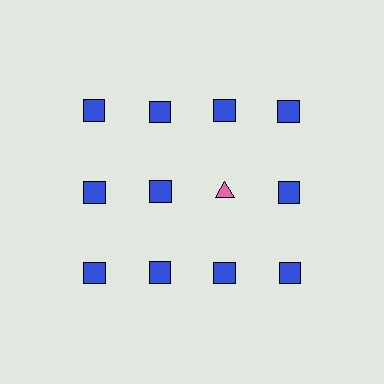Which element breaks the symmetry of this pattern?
The pink triangle in the second row, center column breaks the symmetry. All other shapes are blue squares.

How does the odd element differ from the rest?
It differs in both color (pink instead of blue) and shape (triangle instead of square).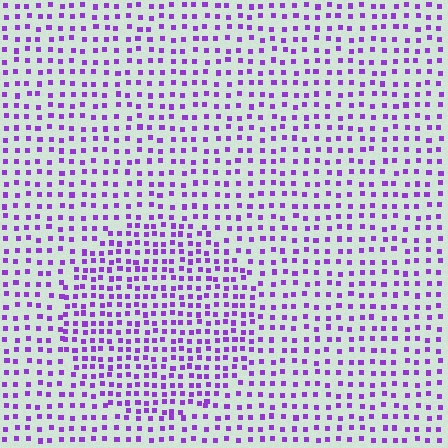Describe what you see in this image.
The image contains small purple elements arranged at two different densities. A circle-shaped region is visible where the elements are more densely packed than the surrounding area.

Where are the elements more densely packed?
The elements are more densely packed inside the circle boundary.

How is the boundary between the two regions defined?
The boundary is defined by a change in element density (approximately 1.6x ratio). All elements are the same color, size, and shape.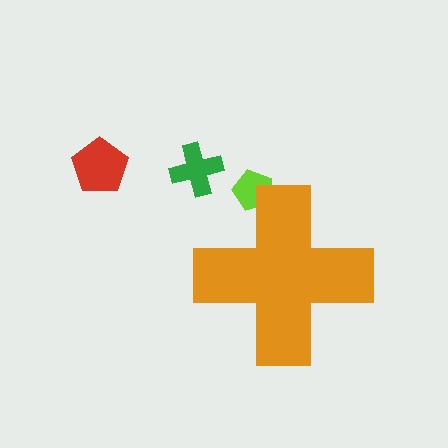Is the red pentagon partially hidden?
No, the red pentagon is fully visible.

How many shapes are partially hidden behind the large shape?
1 shape is partially hidden.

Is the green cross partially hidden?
No, the green cross is fully visible.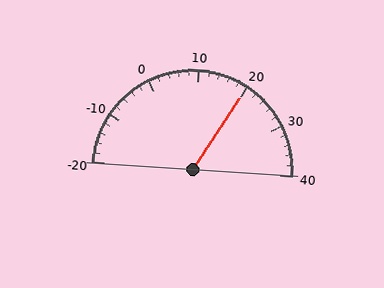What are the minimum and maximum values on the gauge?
The gauge ranges from -20 to 40.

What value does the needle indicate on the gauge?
The needle indicates approximately 20.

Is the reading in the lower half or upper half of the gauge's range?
The reading is in the upper half of the range (-20 to 40).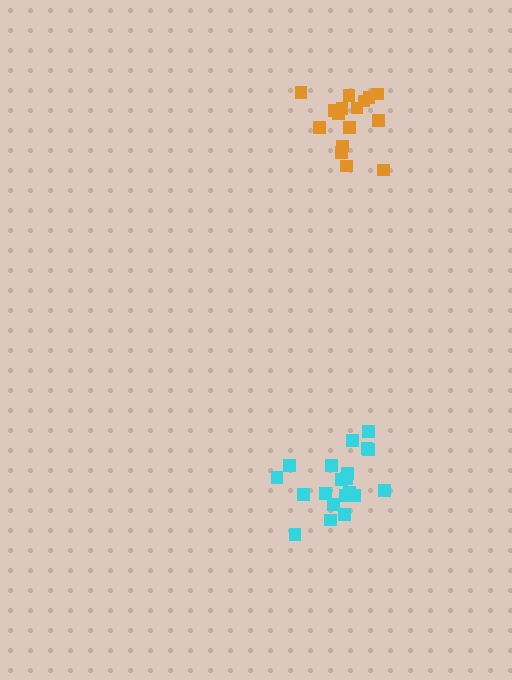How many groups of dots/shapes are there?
There are 2 groups.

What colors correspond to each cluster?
The clusters are colored: cyan, orange.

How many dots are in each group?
Group 1: 20 dots, Group 2: 16 dots (36 total).